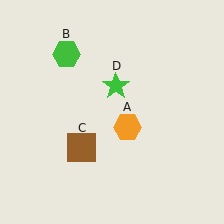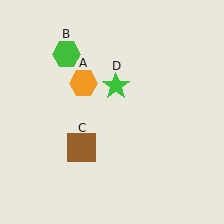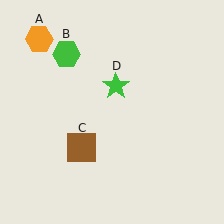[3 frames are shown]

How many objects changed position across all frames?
1 object changed position: orange hexagon (object A).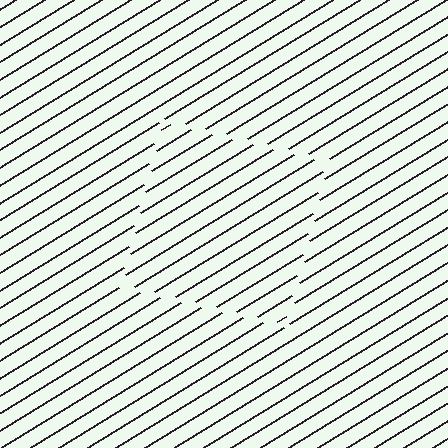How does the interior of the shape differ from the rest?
The interior of the shape contains the same grating, shifted by half a period — the contour is defined by the phase discontinuity where line-ends from the inner and outer gratings abut.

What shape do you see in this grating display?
An illusory square. The interior of the shape contains the same grating, shifted by half a period — the contour is defined by the phase discontinuity where line-ends from the inner and outer gratings abut.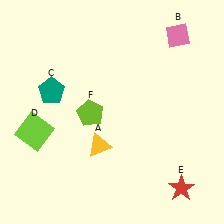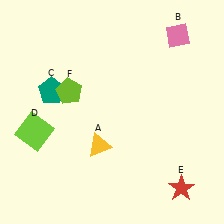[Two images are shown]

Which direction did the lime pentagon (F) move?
The lime pentagon (F) moved up.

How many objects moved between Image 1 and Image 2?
1 object moved between the two images.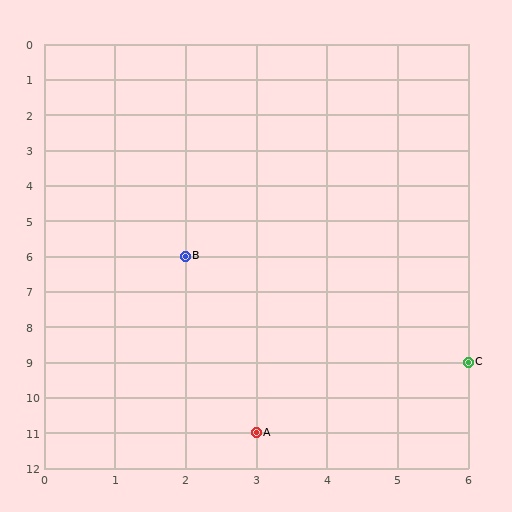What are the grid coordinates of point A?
Point A is at grid coordinates (3, 11).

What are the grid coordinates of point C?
Point C is at grid coordinates (6, 9).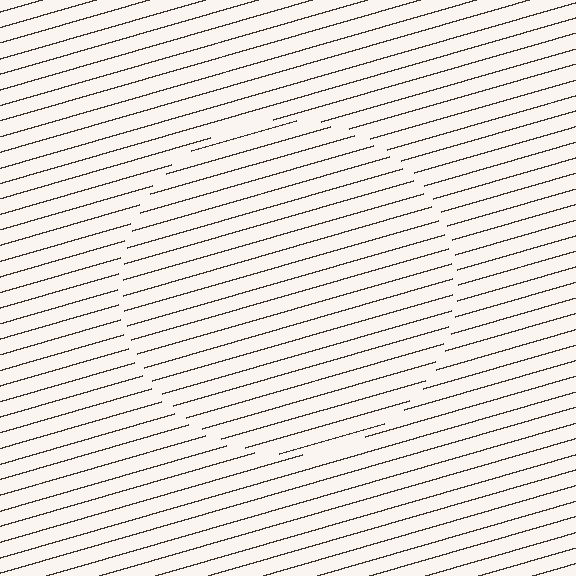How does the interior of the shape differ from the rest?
The interior of the shape contains the same grating, shifted by half a period — the contour is defined by the phase discontinuity where line-ends from the inner and outer gratings abut.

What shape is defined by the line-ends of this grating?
An illusory circle. The interior of the shape contains the same grating, shifted by half a period — the contour is defined by the phase discontinuity where line-ends from the inner and outer gratings abut.